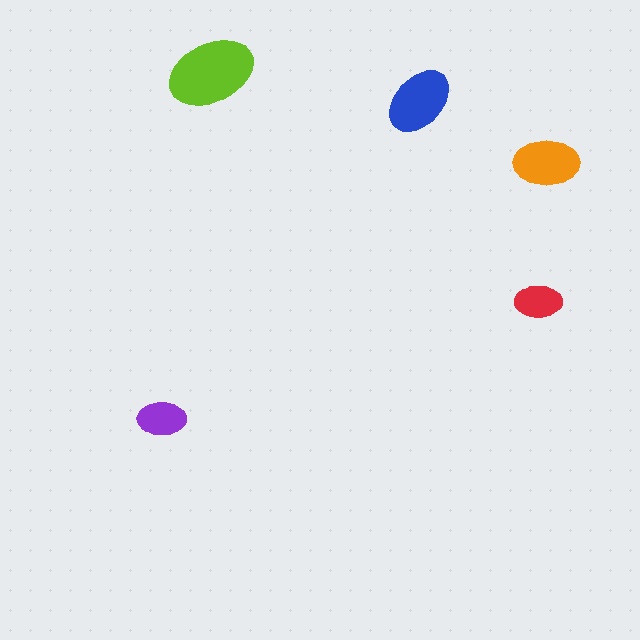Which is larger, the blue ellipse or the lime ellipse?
The lime one.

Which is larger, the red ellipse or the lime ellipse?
The lime one.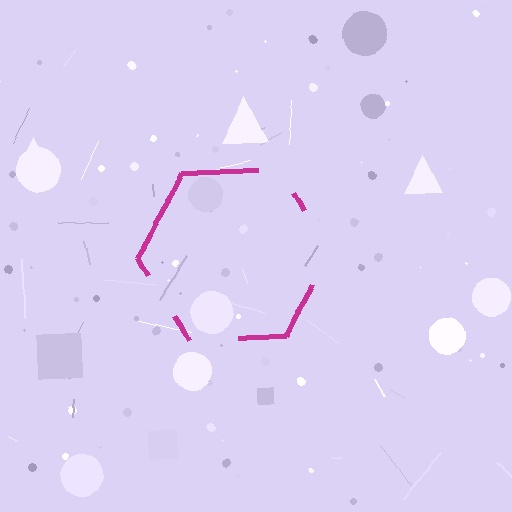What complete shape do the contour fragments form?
The contour fragments form a hexagon.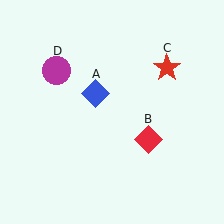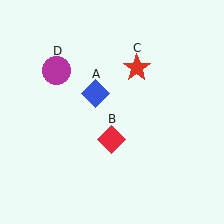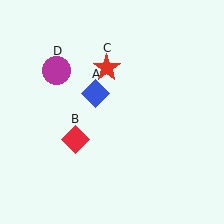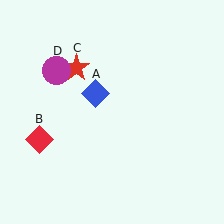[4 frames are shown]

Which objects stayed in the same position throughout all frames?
Blue diamond (object A) and magenta circle (object D) remained stationary.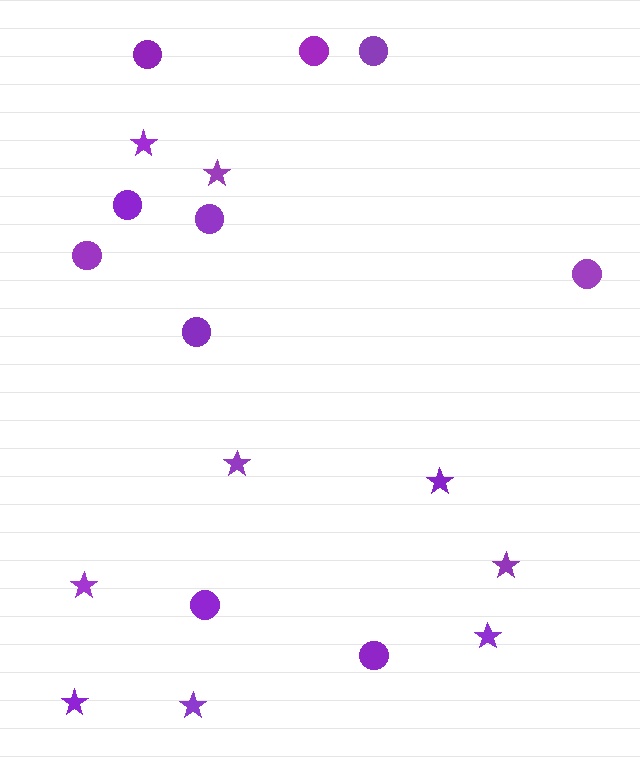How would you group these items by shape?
There are 2 groups: one group of stars (9) and one group of circles (10).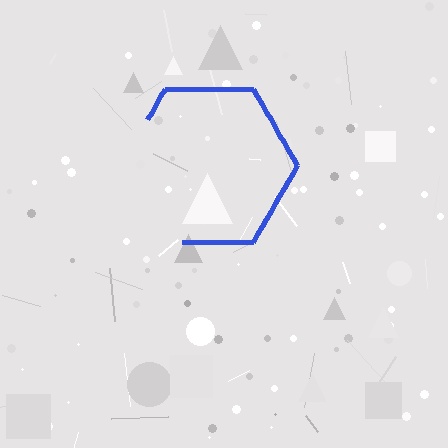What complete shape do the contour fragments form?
The contour fragments form a hexagon.